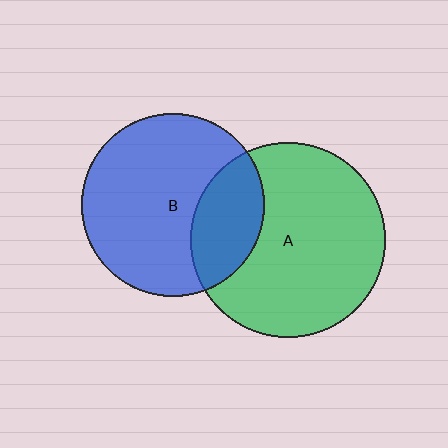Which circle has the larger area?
Circle A (green).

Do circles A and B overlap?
Yes.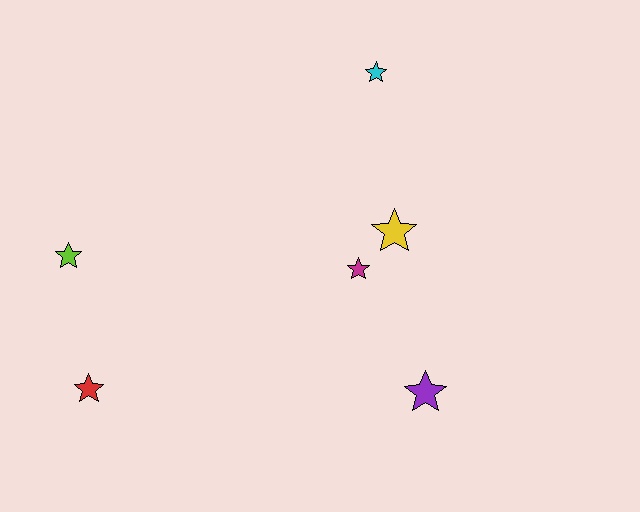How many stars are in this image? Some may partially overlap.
There are 6 stars.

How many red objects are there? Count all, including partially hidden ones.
There is 1 red object.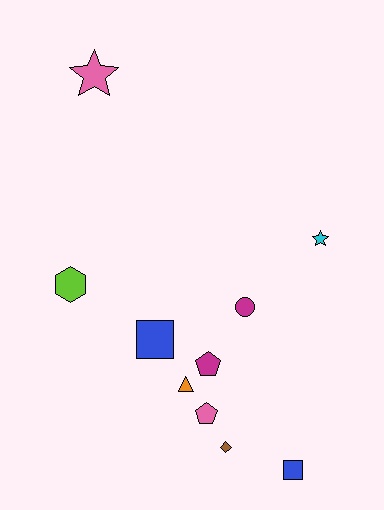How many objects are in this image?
There are 10 objects.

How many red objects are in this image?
There are no red objects.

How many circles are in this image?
There is 1 circle.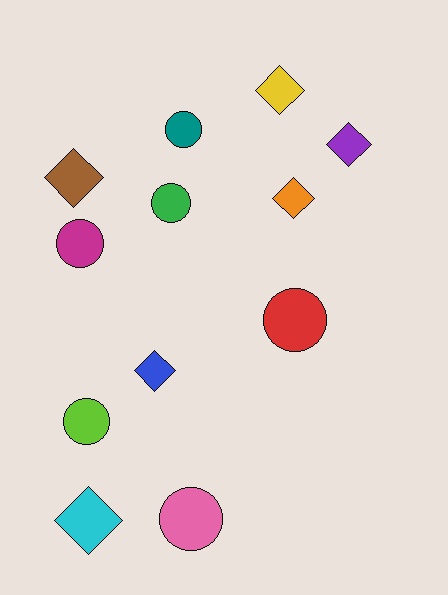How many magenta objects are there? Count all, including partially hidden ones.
There is 1 magenta object.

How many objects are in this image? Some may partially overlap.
There are 12 objects.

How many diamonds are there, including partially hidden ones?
There are 6 diamonds.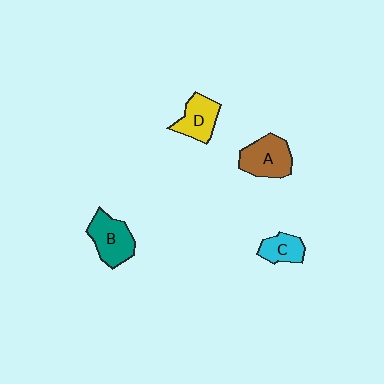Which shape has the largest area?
Shape A (brown).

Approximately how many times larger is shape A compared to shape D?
Approximately 1.2 times.